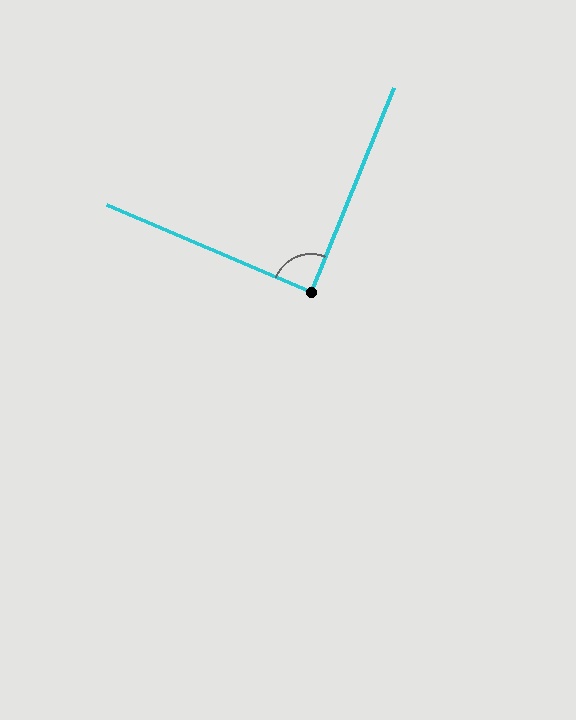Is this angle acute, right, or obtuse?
It is approximately a right angle.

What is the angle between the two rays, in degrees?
Approximately 89 degrees.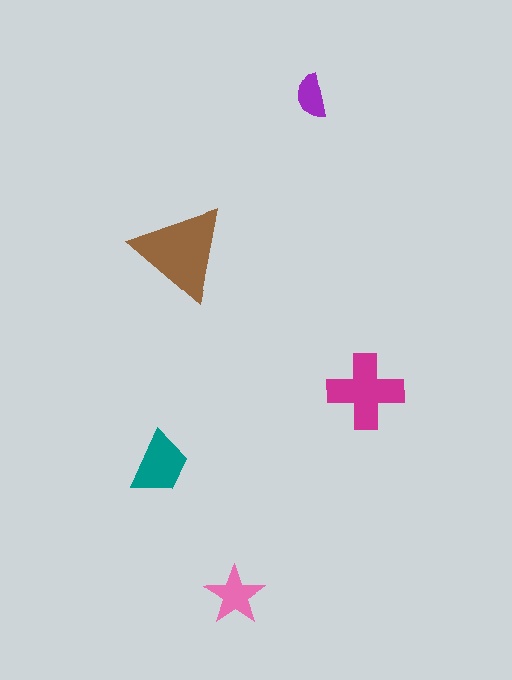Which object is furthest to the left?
The teal trapezoid is leftmost.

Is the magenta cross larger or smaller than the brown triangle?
Smaller.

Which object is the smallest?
The purple semicircle.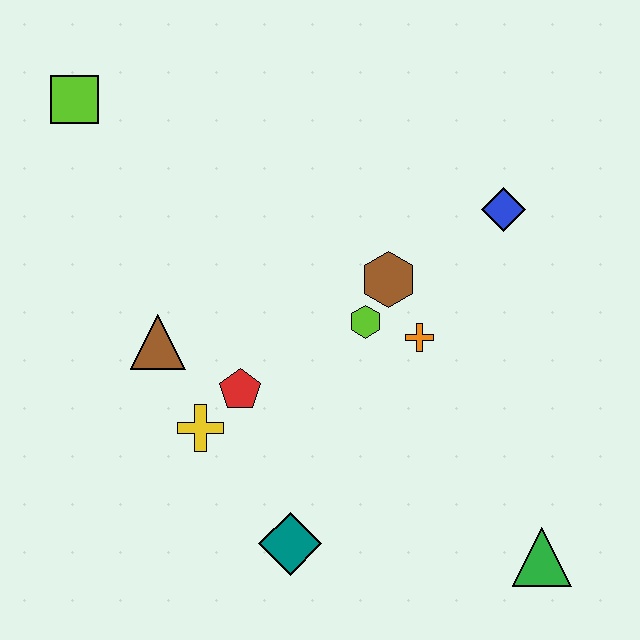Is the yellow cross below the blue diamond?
Yes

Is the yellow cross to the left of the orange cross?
Yes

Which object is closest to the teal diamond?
The yellow cross is closest to the teal diamond.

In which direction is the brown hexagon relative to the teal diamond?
The brown hexagon is above the teal diamond.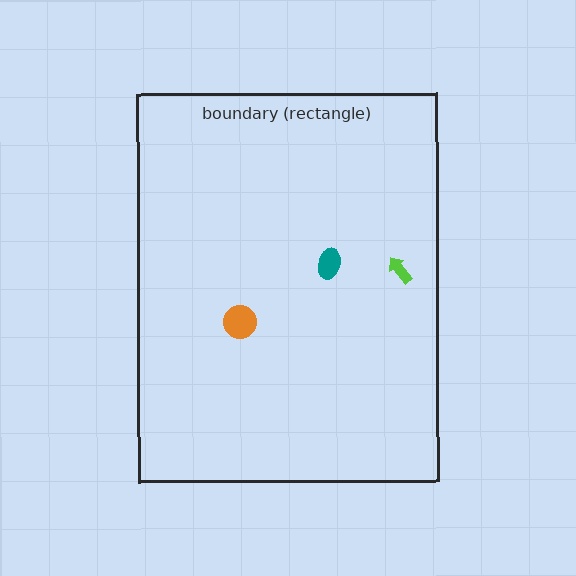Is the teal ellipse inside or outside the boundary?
Inside.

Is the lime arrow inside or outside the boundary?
Inside.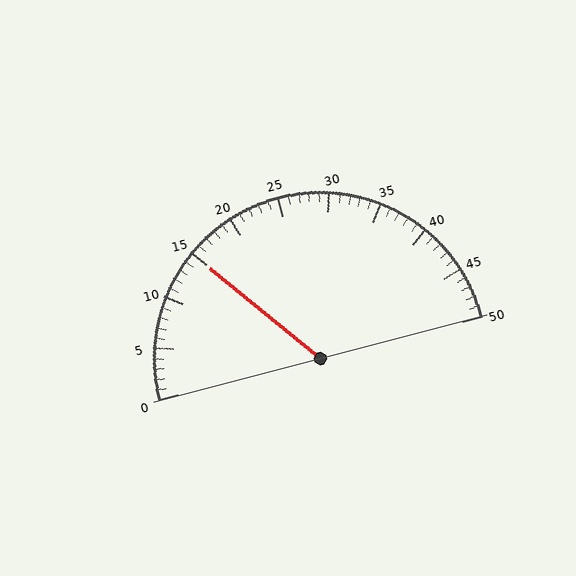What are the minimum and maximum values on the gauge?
The gauge ranges from 0 to 50.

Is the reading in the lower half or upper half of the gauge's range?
The reading is in the lower half of the range (0 to 50).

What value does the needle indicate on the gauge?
The needle indicates approximately 15.